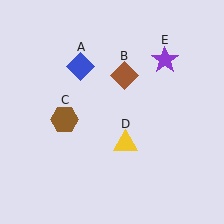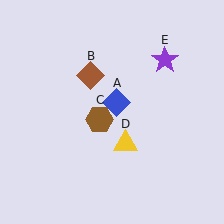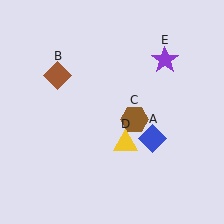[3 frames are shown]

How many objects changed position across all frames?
3 objects changed position: blue diamond (object A), brown diamond (object B), brown hexagon (object C).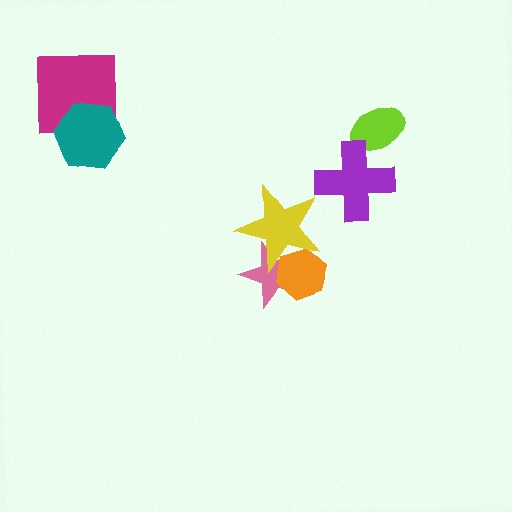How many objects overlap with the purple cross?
1 object overlaps with the purple cross.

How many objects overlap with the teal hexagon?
1 object overlaps with the teal hexagon.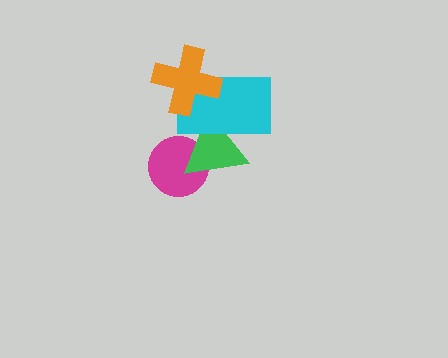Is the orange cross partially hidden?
No, no other shape covers it.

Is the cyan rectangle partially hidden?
Yes, it is partially covered by another shape.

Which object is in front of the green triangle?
The cyan rectangle is in front of the green triangle.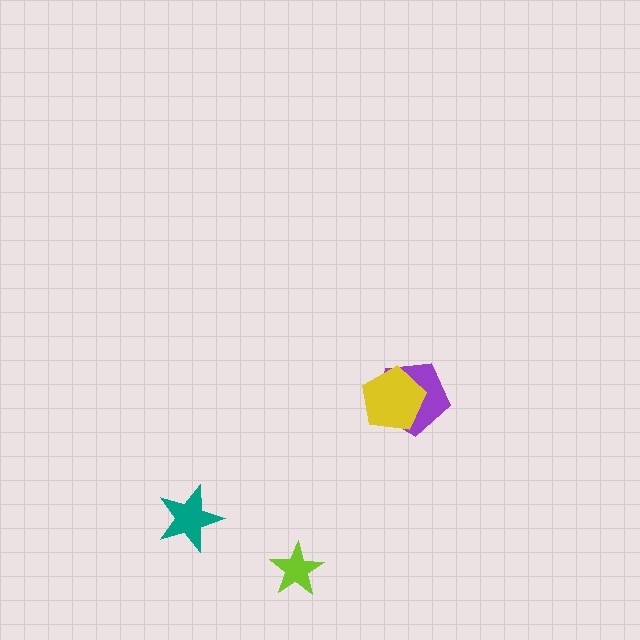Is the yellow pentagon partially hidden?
No, no other shape covers it.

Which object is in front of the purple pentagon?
The yellow pentagon is in front of the purple pentagon.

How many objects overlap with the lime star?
0 objects overlap with the lime star.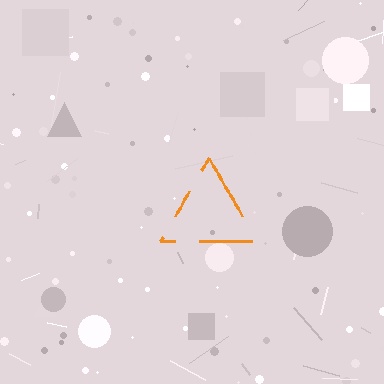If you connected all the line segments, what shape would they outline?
They would outline a triangle.